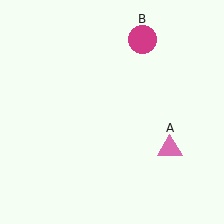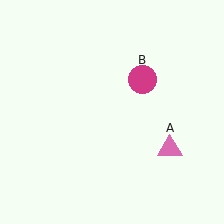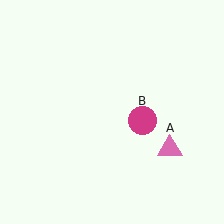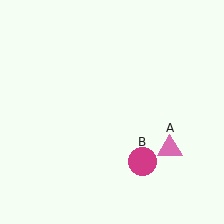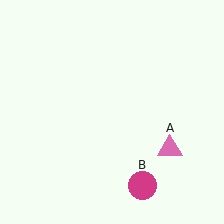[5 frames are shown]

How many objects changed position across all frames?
1 object changed position: magenta circle (object B).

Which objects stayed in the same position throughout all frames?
Pink triangle (object A) remained stationary.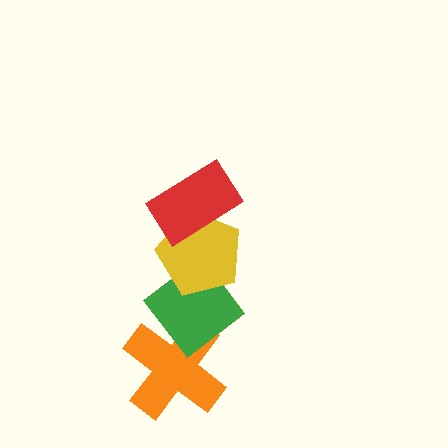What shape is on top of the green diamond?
The yellow pentagon is on top of the green diamond.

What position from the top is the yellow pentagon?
The yellow pentagon is 2nd from the top.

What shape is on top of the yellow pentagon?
The red rectangle is on top of the yellow pentagon.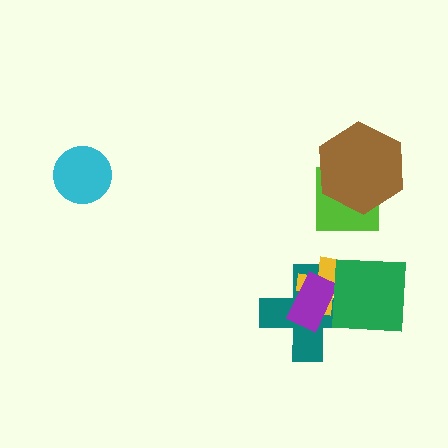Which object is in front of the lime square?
The brown hexagon is in front of the lime square.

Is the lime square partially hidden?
Yes, it is partially covered by another shape.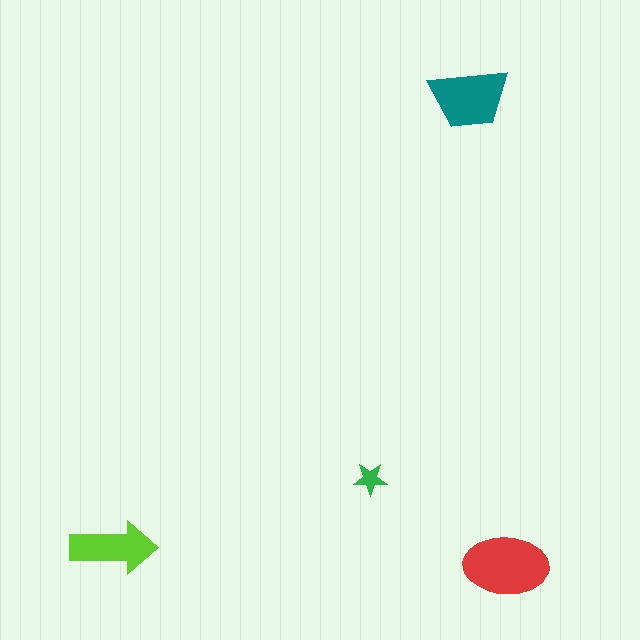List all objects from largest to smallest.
The red ellipse, the teal trapezoid, the lime arrow, the green star.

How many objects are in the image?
There are 4 objects in the image.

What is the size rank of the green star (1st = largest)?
4th.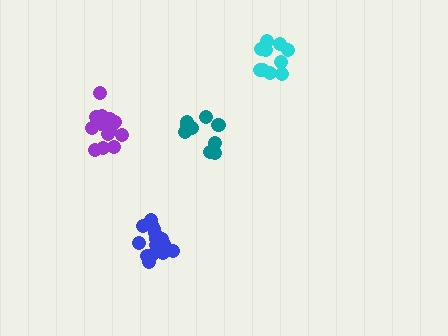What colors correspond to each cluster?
The clusters are colored: teal, cyan, purple, blue.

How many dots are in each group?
Group 1: 10 dots, Group 2: 10 dots, Group 3: 14 dots, Group 4: 15 dots (49 total).